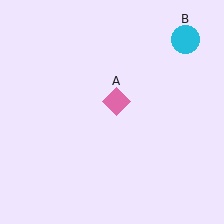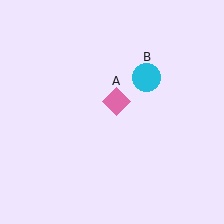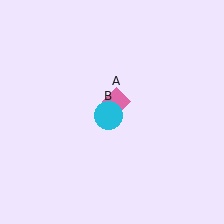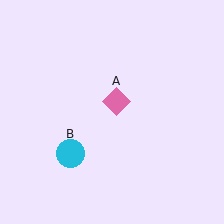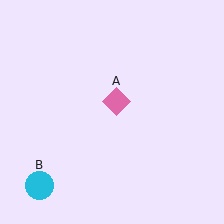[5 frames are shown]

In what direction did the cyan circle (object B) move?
The cyan circle (object B) moved down and to the left.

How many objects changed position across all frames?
1 object changed position: cyan circle (object B).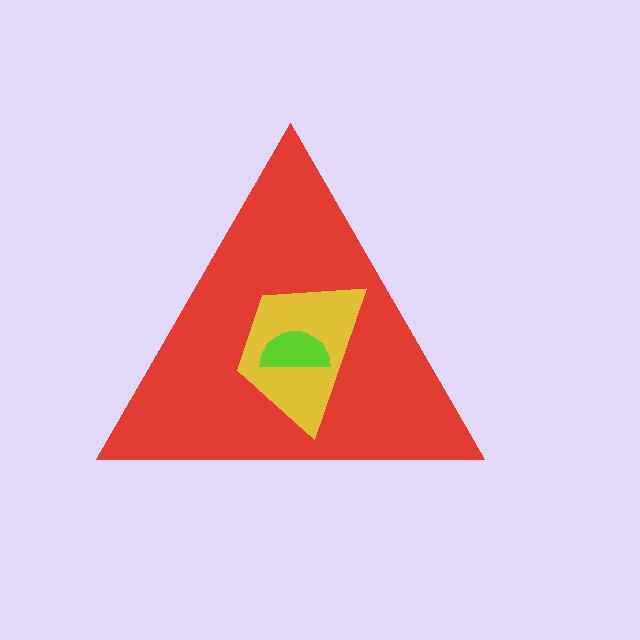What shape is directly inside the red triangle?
The yellow trapezoid.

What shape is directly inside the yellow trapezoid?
The lime semicircle.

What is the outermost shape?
The red triangle.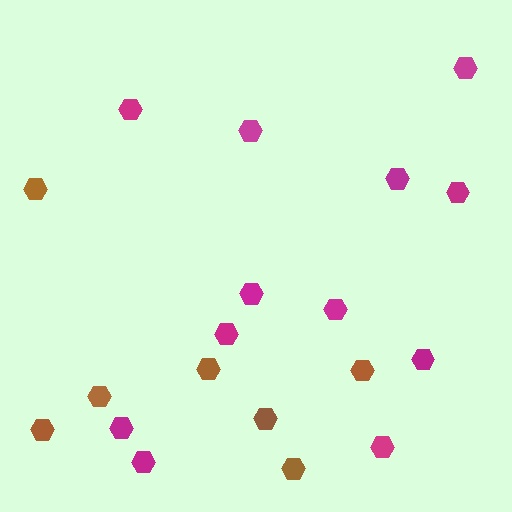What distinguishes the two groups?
There are 2 groups: one group of brown hexagons (7) and one group of magenta hexagons (12).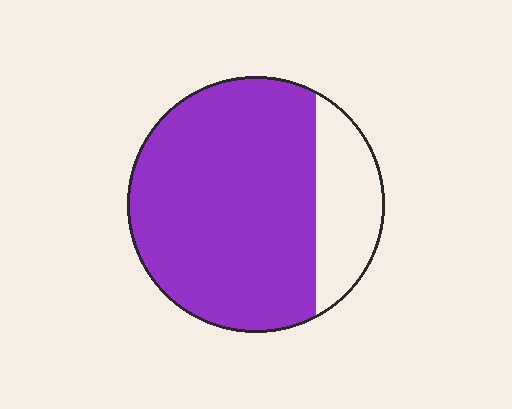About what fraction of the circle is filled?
About four fifths (4/5).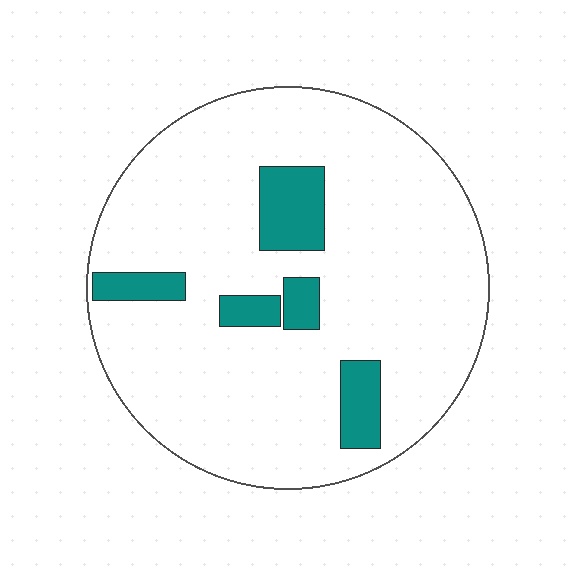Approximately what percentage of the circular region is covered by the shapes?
Approximately 10%.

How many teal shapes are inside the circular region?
5.